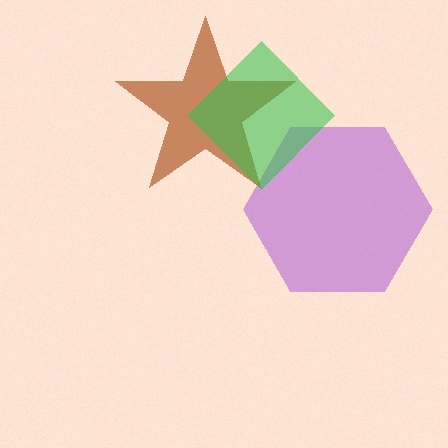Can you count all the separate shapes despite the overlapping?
Yes, there are 3 separate shapes.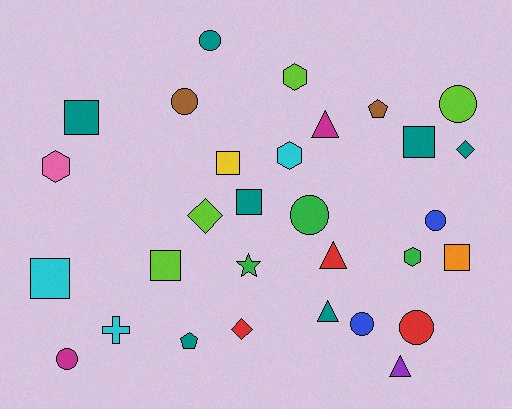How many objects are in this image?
There are 30 objects.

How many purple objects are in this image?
There is 1 purple object.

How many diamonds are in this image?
There are 3 diamonds.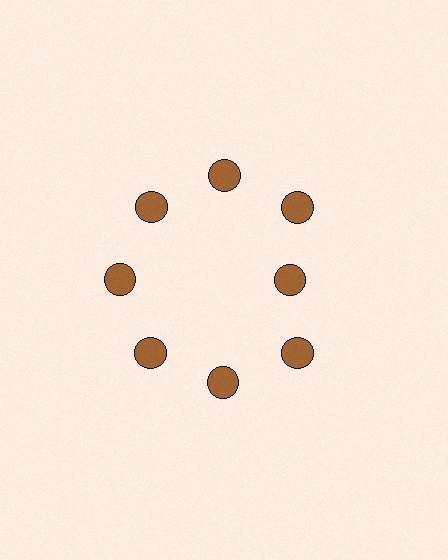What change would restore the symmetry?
The symmetry would be restored by moving it outward, back onto the ring so that all 8 circles sit at equal angles and equal distance from the center.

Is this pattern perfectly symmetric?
No. The 8 brown circles are arranged in a ring, but one element near the 3 o'clock position is pulled inward toward the center, breaking the 8-fold rotational symmetry.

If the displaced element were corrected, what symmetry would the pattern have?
It would have 8-fold rotational symmetry — the pattern would map onto itself every 45 degrees.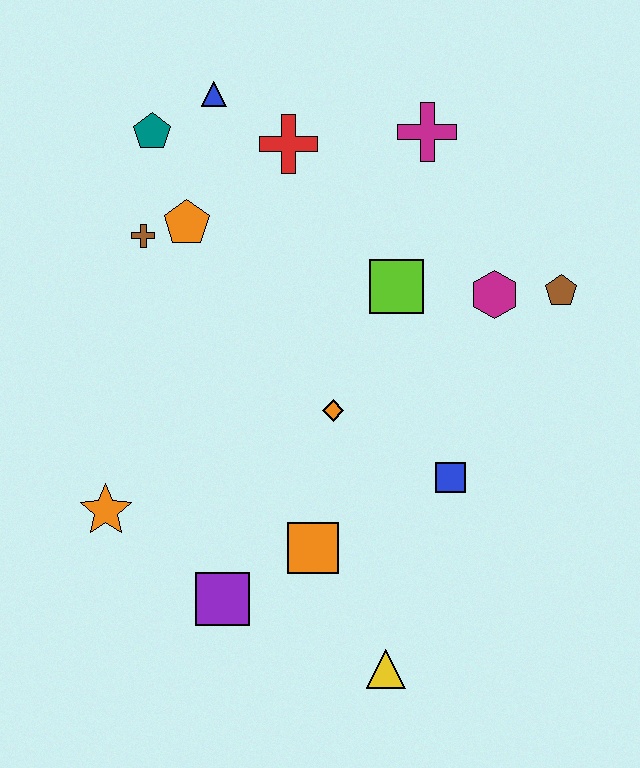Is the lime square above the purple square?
Yes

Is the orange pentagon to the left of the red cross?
Yes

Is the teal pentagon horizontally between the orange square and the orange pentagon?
No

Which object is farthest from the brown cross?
The yellow triangle is farthest from the brown cross.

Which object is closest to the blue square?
The orange diamond is closest to the blue square.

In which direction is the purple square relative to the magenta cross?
The purple square is below the magenta cross.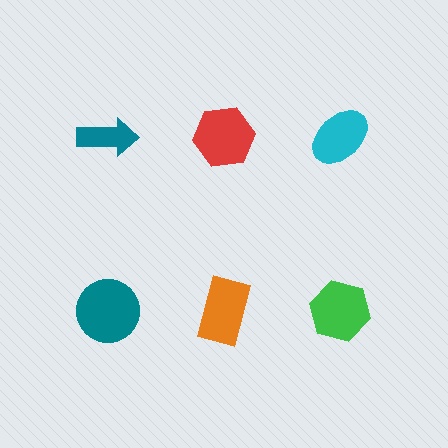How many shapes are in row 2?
3 shapes.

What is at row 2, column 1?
A teal circle.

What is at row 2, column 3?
A green hexagon.